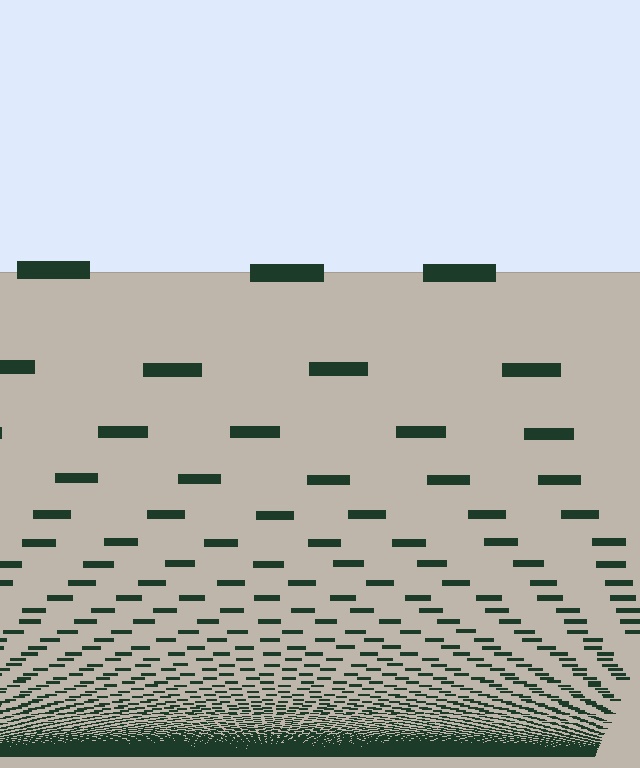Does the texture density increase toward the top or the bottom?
Density increases toward the bottom.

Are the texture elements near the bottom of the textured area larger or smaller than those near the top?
Smaller. The gradient is inverted — elements near the bottom are smaller and denser.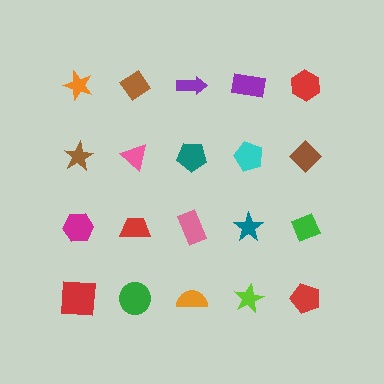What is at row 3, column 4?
A teal star.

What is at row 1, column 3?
A purple arrow.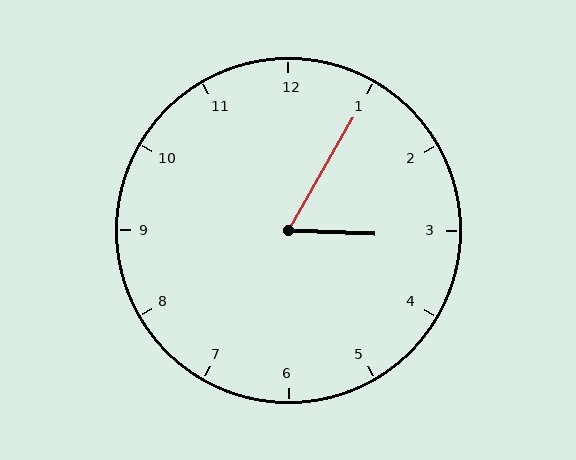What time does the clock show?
3:05.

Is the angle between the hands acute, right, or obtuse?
It is acute.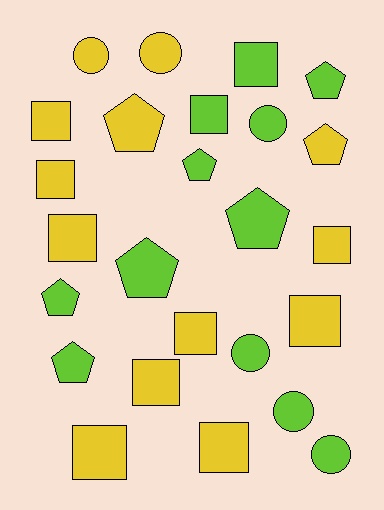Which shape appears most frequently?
Square, with 11 objects.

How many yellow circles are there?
There are 2 yellow circles.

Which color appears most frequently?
Yellow, with 13 objects.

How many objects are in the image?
There are 25 objects.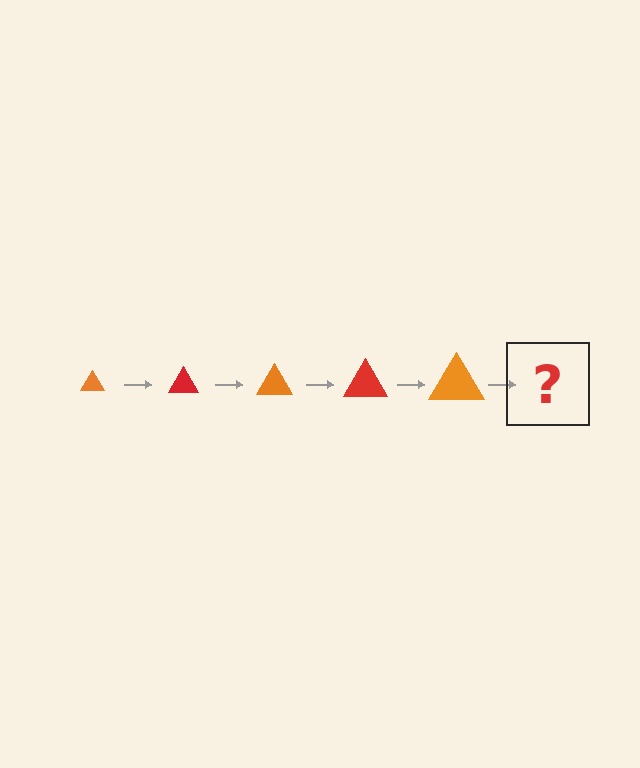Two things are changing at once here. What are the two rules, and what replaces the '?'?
The two rules are that the triangle grows larger each step and the color cycles through orange and red. The '?' should be a red triangle, larger than the previous one.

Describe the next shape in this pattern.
It should be a red triangle, larger than the previous one.